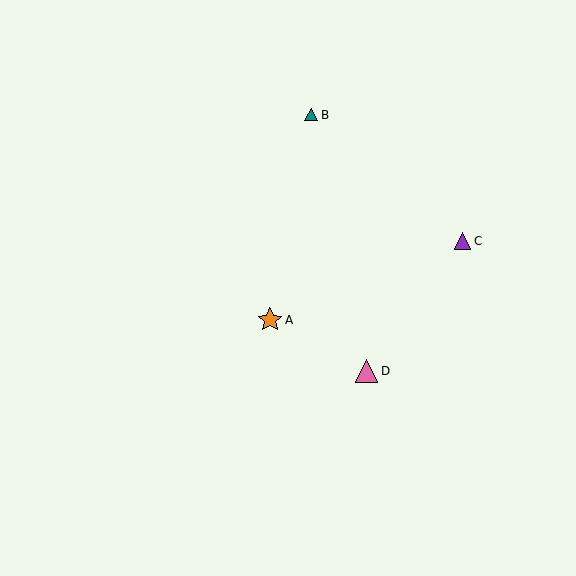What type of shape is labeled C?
Shape C is a purple triangle.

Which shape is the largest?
The orange star (labeled A) is the largest.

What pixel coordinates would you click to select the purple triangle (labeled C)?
Click at (463, 241) to select the purple triangle C.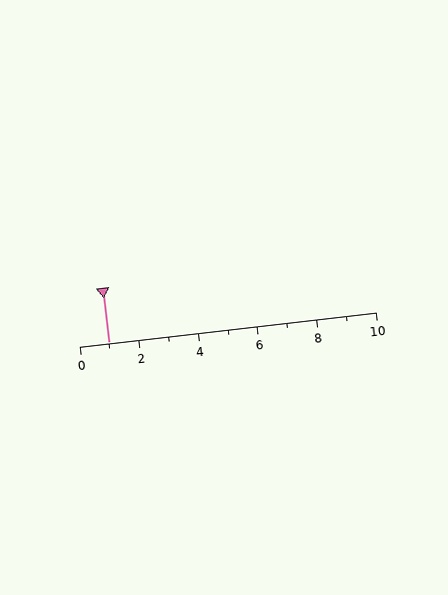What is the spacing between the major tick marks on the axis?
The major ticks are spaced 2 apart.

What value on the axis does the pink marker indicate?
The marker indicates approximately 1.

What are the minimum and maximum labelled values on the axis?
The axis runs from 0 to 10.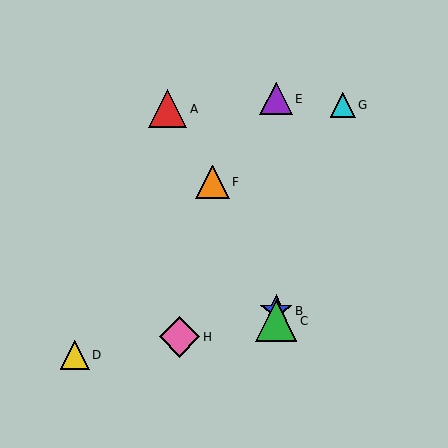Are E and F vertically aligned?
No, E is at x≈276 and F is at x≈212.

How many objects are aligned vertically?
3 objects (B, C, E) are aligned vertically.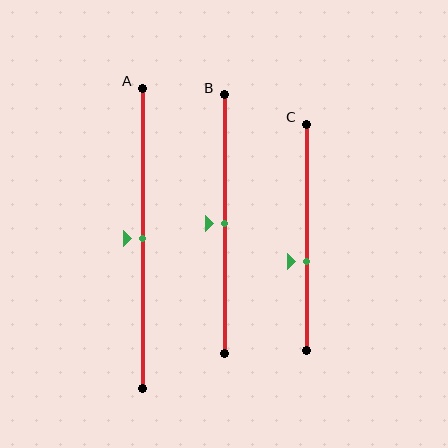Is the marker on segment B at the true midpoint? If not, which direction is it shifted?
Yes, the marker on segment B is at the true midpoint.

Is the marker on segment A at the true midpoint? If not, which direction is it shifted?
Yes, the marker on segment A is at the true midpoint.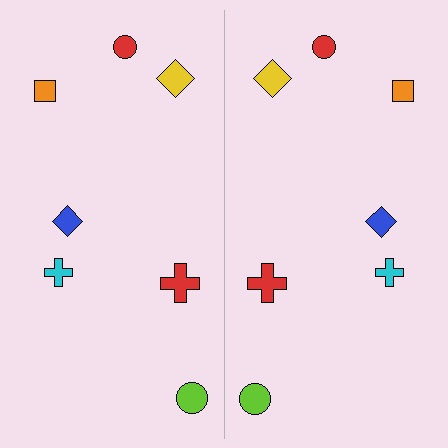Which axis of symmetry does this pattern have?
The pattern has a vertical axis of symmetry running through the center of the image.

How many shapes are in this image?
There are 14 shapes in this image.